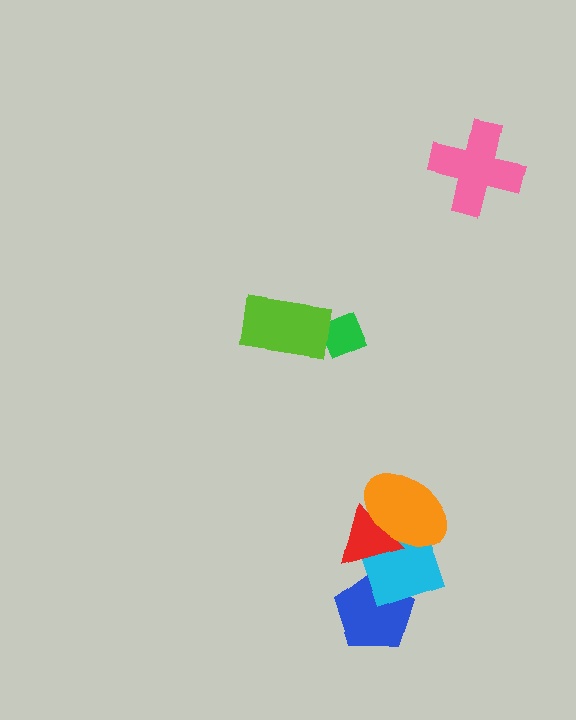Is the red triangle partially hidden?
Yes, it is partially covered by another shape.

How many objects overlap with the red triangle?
2 objects overlap with the red triangle.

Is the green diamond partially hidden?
Yes, it is partially covered by another shape.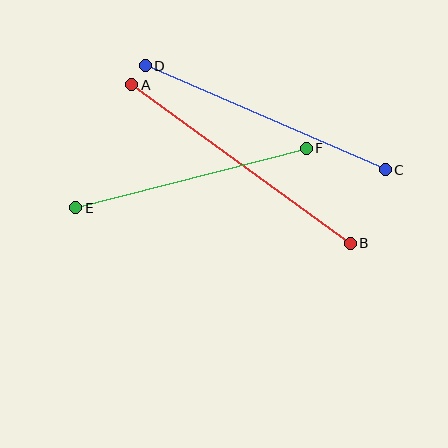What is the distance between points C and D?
The distance is approximately 261 pixels.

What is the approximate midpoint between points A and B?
The midpoint is at approximately (241, 164) pixels.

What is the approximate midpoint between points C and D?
The midpoint is at approximately (265, 118) pixels.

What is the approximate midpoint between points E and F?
The midpoint is at approximately (191, 178) pixels.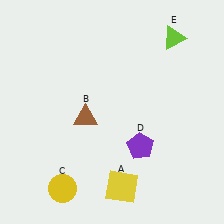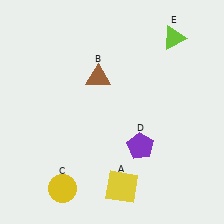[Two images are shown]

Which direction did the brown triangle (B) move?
The brown triangle (B) moved up.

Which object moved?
The brown triangle (B) moved up.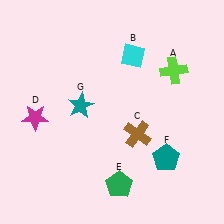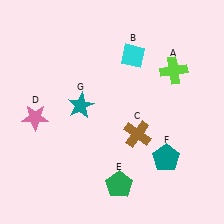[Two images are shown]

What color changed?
The star (D) changed from magenta in Image 1 to pink in Image 2.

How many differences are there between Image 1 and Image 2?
There is 1 difference between the two images.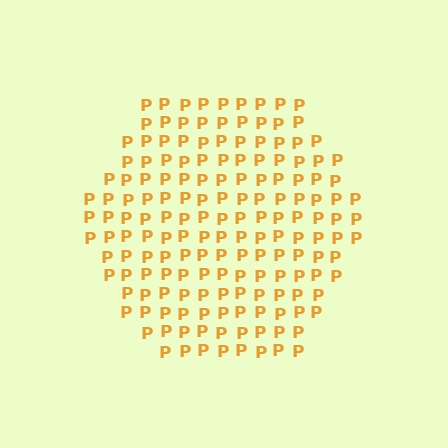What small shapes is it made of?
It is made of small letter P's.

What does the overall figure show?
The overall figure shows a hexagon.